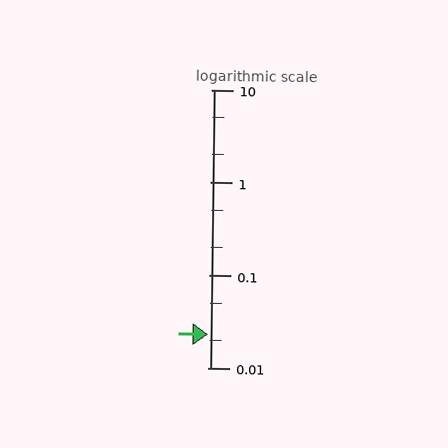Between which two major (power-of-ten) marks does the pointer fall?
The pointer is between 0.01 and 0.1.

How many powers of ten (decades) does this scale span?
The scale spans 3 decades, from 0.01 to 10.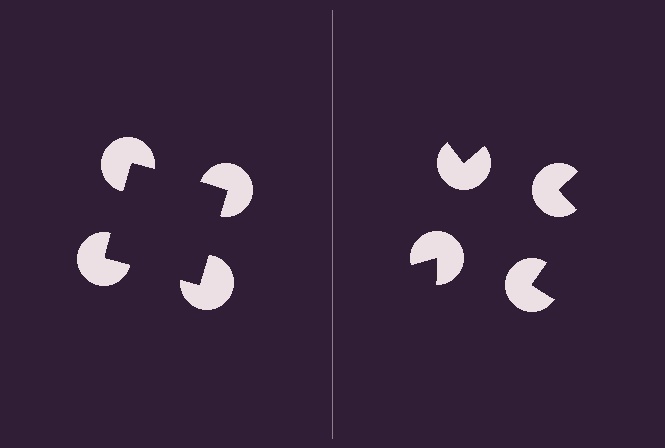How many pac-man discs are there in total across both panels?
8 — 4 on each side.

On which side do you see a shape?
An illusory square appears on the left side. On the right side the wedge cuts are rotated, so no coherent shape forms.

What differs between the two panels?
The pac-man discs are positioned identically on both sides; only the wedge orientations differ. On the left they align to a square; on the right they are misaligned.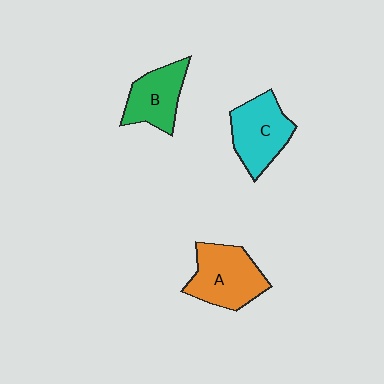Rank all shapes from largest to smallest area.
From largest to smallest: A (orange), C (cyan), B (green).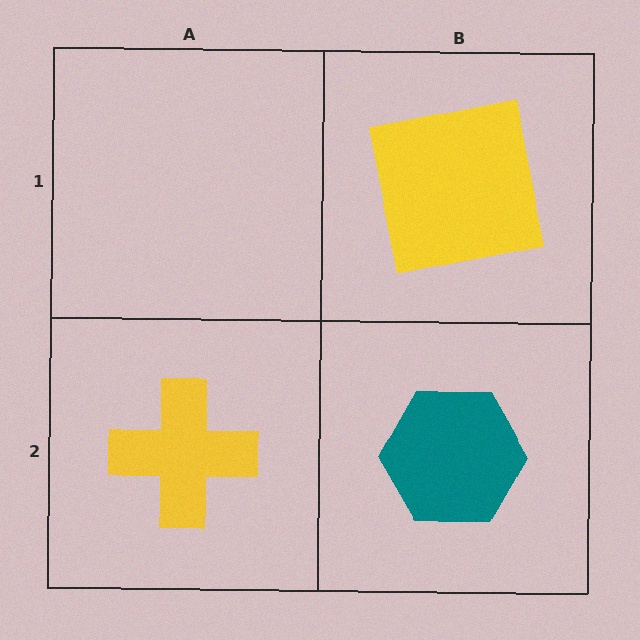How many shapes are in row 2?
2 shapes.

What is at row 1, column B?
A yellow square.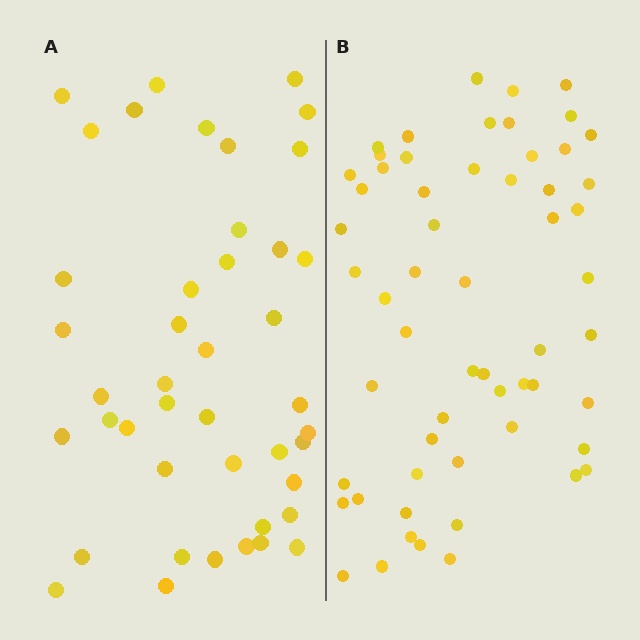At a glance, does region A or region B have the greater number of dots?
Region B (the right region) has more dots.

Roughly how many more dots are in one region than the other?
Region B has approximately 15 more dots than region A.